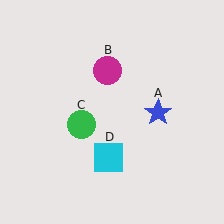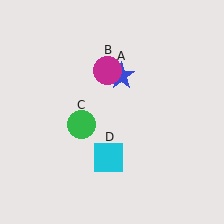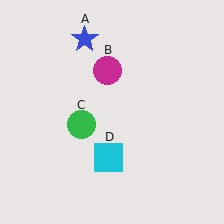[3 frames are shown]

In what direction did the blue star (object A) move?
The blue star (object A) moved up and to the left.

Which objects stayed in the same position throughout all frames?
Magenta circle (object B) and green circle (object C) and cyan square (object D) remained stationary.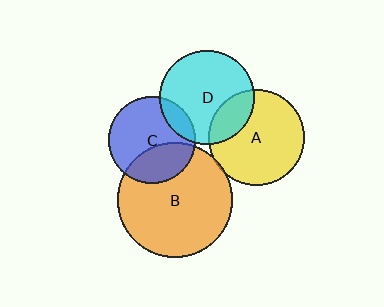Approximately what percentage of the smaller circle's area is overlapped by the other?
Approximately 15%.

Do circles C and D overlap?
Yes.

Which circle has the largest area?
Circle B (orange).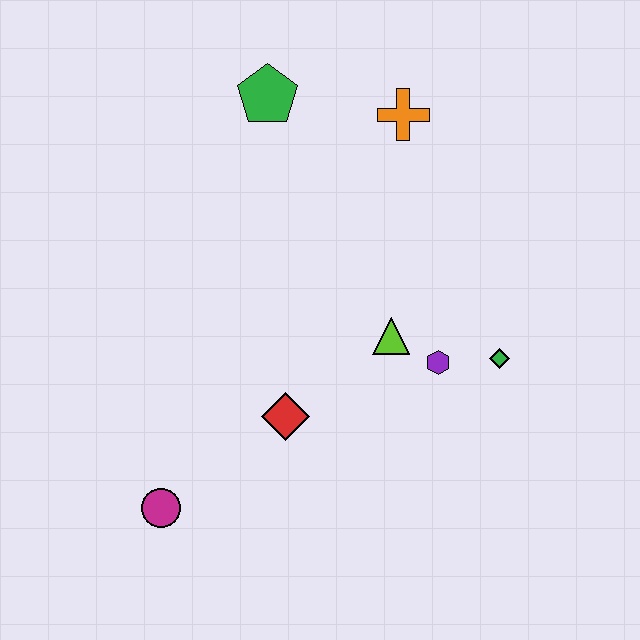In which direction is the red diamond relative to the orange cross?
The red diamond is below the orange cross.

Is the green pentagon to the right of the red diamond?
No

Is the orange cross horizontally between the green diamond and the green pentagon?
Yes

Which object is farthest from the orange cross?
The magenta circle is farthest from the orange cross.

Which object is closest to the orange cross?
The green pentagon is closest to the orange cross.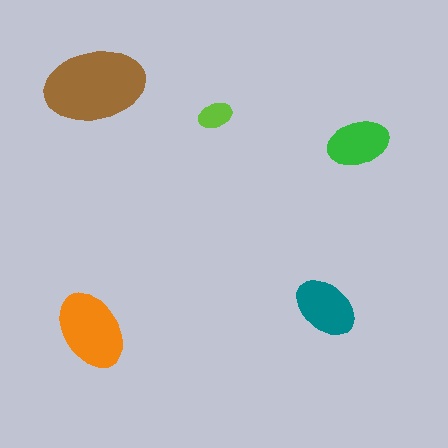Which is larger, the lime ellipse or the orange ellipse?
The orange one.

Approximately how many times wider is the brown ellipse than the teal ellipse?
About 1.5 times wider.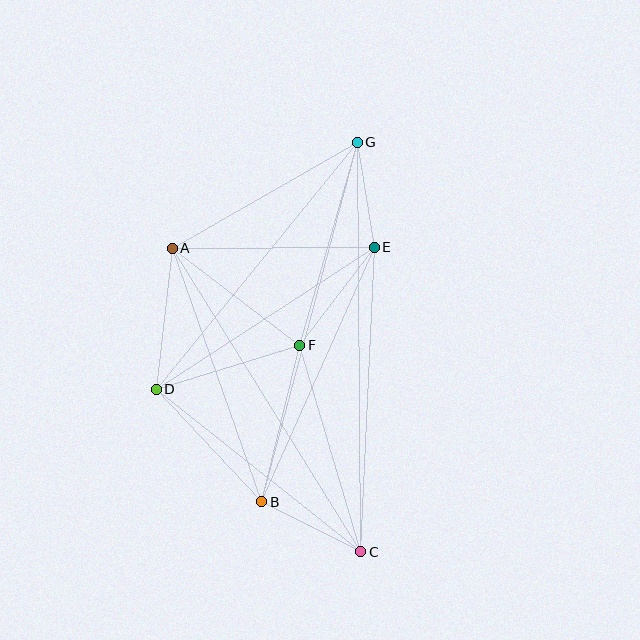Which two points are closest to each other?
Points E and G are closest to each other.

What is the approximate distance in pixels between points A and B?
The distance between A and B is approximately 269 pixels.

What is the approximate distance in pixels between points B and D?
The distance between B and D is approximately 154 pixels.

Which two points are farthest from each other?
Points C and G are farthest from each other.